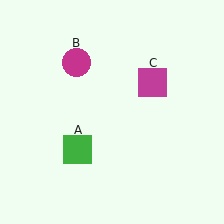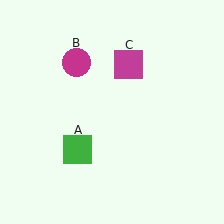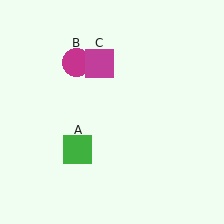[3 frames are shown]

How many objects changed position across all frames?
1 object changed position: magenta square (object C).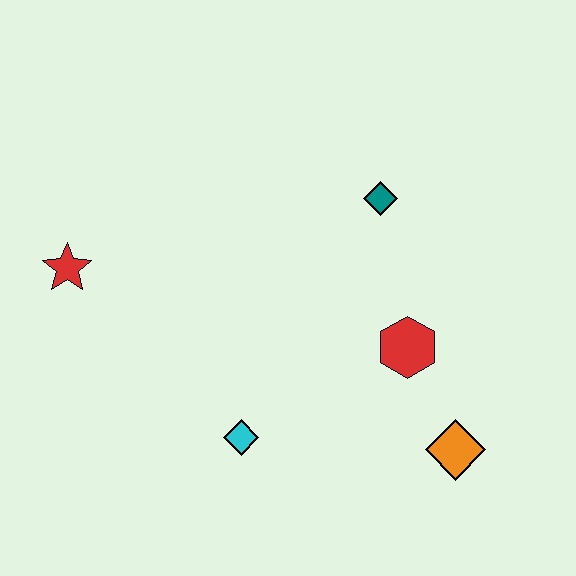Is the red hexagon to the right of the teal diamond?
Yes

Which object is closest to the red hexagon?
The orange diamond is closest to the red hexagon.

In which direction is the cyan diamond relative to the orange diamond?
The cyan diamond is to the left of the orange diamond.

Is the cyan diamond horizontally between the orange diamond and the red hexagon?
No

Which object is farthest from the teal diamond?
The red star is farthest from the teal diamond.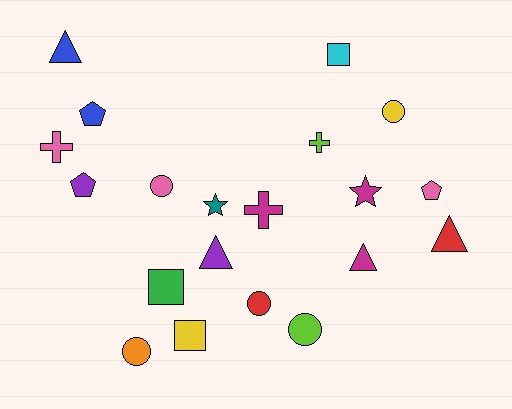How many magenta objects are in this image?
There are 3 magenta objects.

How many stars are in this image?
There are 2 stars.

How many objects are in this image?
There are 20 objects.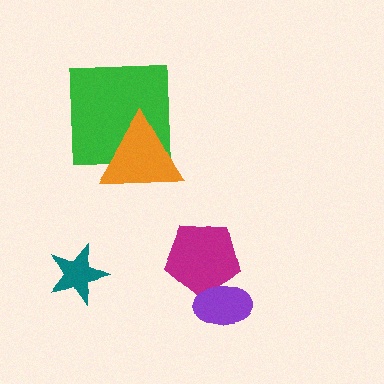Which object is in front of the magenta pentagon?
The purple ellipse is in front of the magenta pentagon.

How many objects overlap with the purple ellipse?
1 object overlaps with the purple ellipse.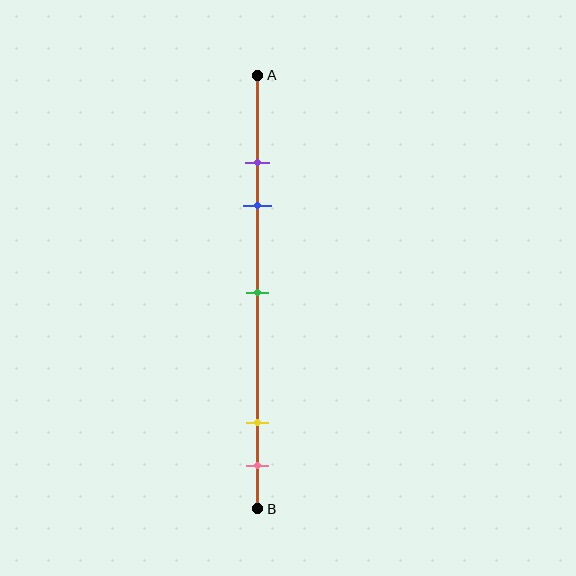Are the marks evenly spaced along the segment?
No, the marks are not evenly spaced.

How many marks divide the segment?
There are 5 marks dividing the segment.